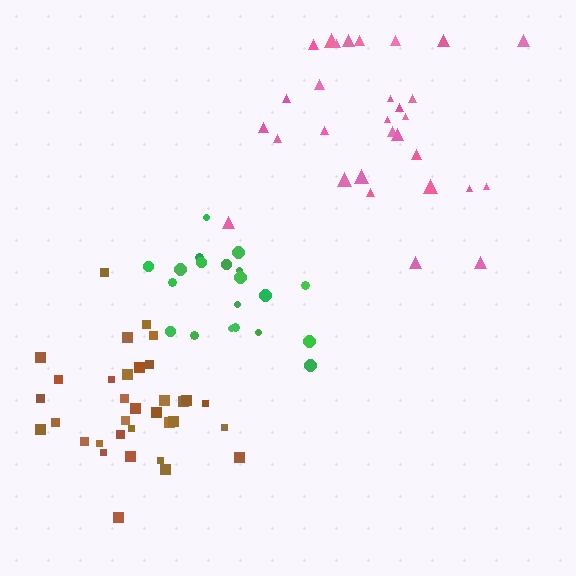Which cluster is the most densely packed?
Green.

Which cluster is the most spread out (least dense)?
Pink.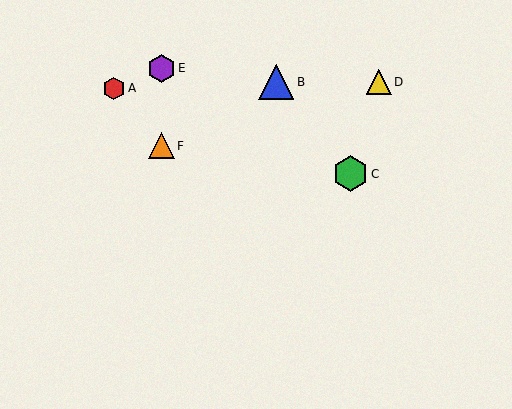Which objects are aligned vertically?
Objects E, F are aligned vertically.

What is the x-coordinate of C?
Object C is at x≈350.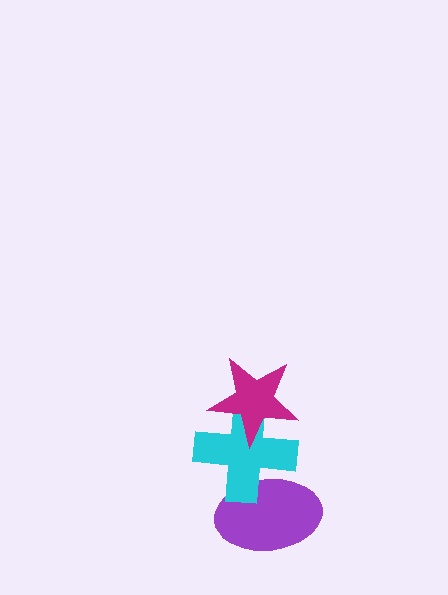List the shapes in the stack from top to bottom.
From top to bottom: the magenta star, the cyan cross, the purple ellipse.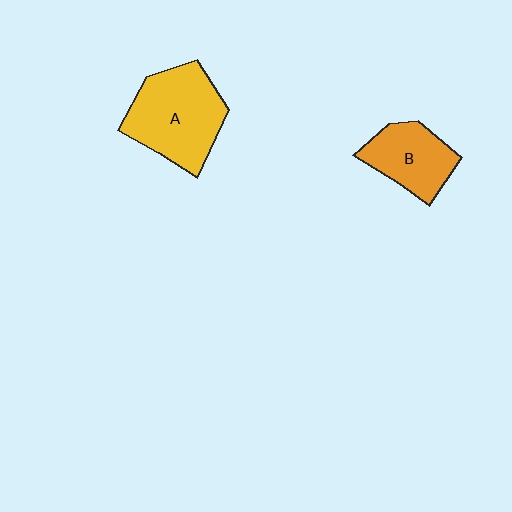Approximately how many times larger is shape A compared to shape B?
Approximately 1.5 times.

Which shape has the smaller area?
Shape B (orange).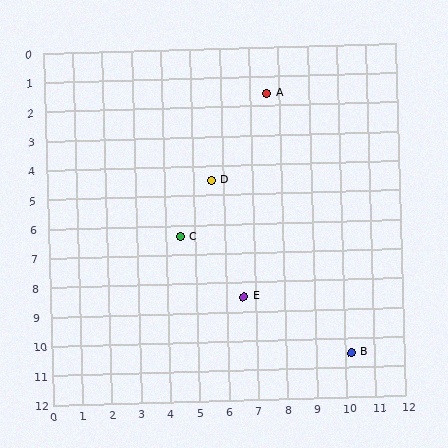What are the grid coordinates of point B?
Point B is at approximately (10.2, 10.5).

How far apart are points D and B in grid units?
Points D and B are about 7.6 grid units apart.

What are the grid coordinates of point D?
Point D is at approximately (5.6, 4.5).